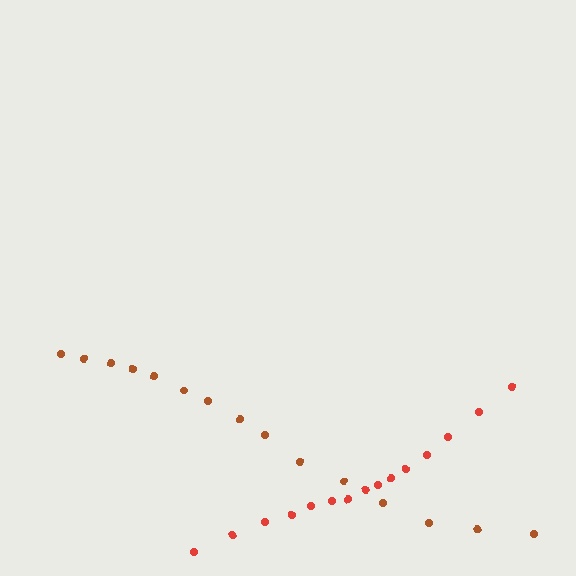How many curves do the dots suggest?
There are 2 distinct paths.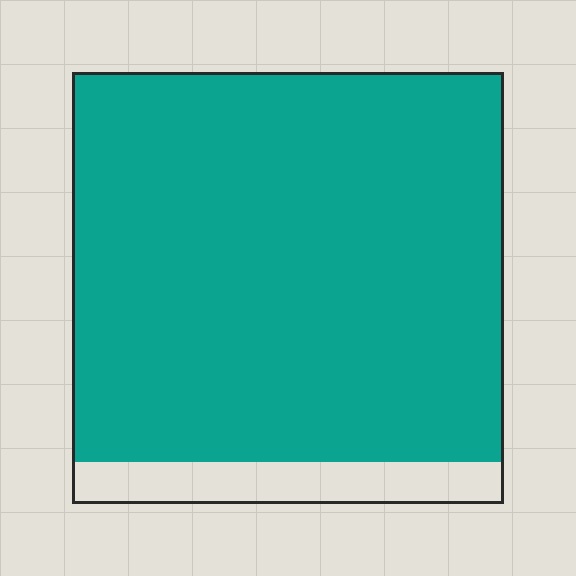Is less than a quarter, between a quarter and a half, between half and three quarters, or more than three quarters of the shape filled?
More than three quarters.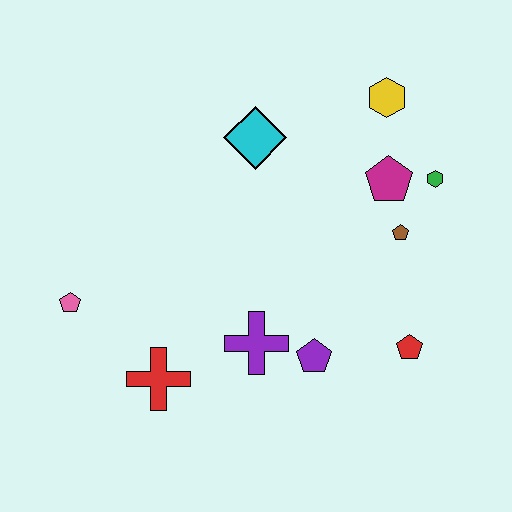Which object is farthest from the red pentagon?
The pink pentagon is farthest from the red pentagon.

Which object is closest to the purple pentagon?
The purple cross is closest to the purple pentagon.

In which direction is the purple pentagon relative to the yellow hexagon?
The purple pentagon is below the yellow hexagon.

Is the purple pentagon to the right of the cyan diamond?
Yes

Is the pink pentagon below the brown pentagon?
Yes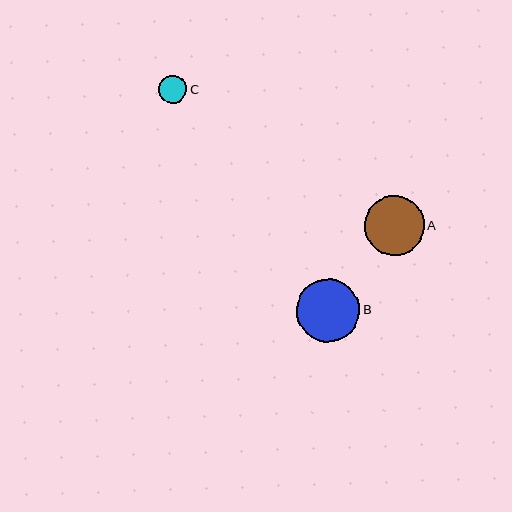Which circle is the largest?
Circle B is the largest with a size of approximately 63 pixels.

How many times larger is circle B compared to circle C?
Circle B is approximately 2.2 times the size of circle C.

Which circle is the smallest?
Circle C is the smallest with a size of approximately 28 pixels.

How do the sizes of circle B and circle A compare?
Circle B and circle A are approximately the same size.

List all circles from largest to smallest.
From largest to smallest: B, A, C.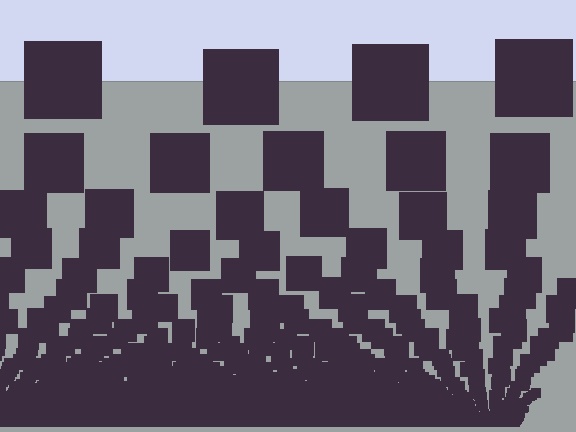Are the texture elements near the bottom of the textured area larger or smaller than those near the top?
Smaller. The gradient is inverted — elements near the bottom are smaller and denser.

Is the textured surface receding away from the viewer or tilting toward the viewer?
The surface appears to tilt toward the viewer. Texture elements get larger and sparser toward the top.